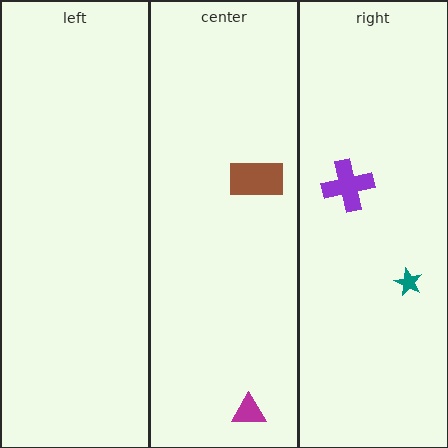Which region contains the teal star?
The right region.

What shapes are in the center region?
The brown rectangle, the magenta triangle.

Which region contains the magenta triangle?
The center region.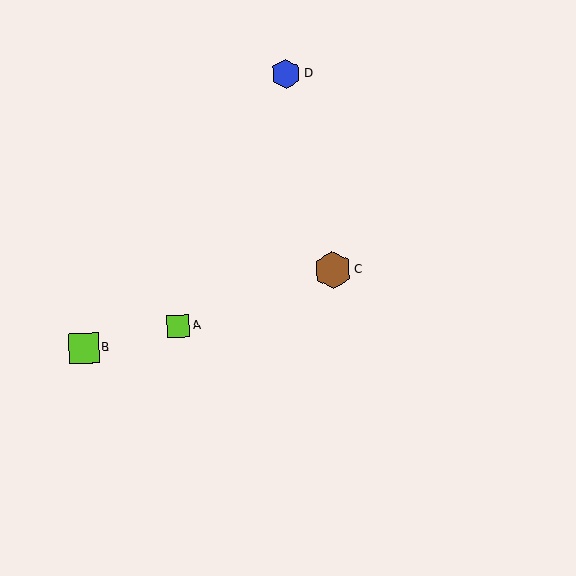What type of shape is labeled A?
Shape A is a lime square.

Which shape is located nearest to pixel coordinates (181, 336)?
The lime square (labeled A) at (178, 326) is nearest to that location.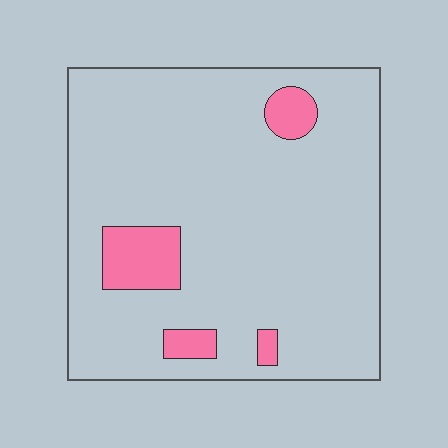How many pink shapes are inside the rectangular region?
4.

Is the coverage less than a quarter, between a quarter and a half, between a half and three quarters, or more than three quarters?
Less than a quarter.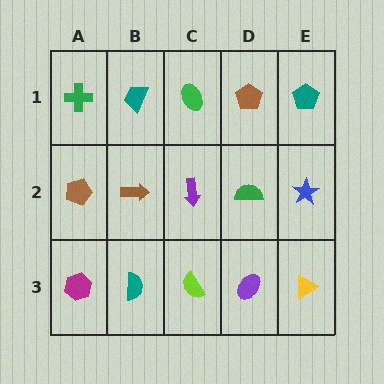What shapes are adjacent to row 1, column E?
A blue star (row 2, column E), a brown pentagon (row 1, column D).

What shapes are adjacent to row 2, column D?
A brown pentagon (row 1, column D), a purple ellipse (row 3, column D), a purple arrow (row 2, column C), a blue star (row 2, column E).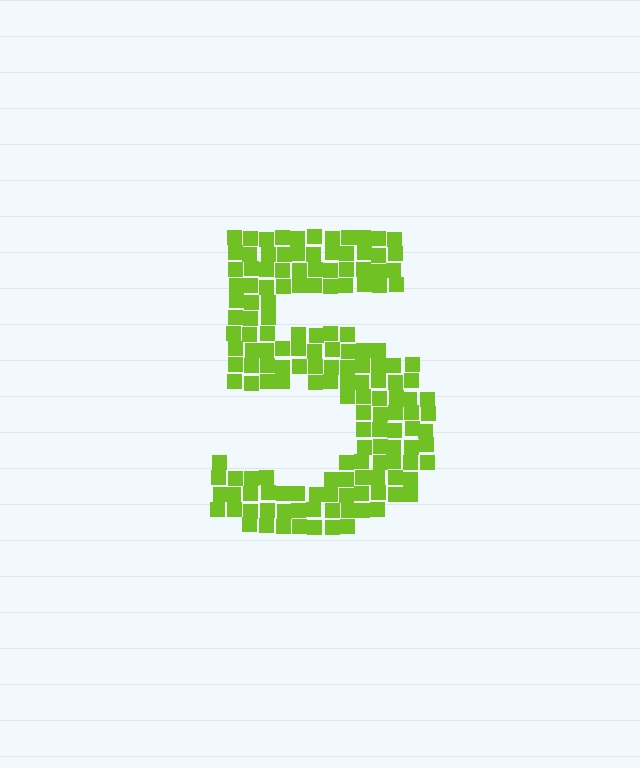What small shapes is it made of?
It is made of small squares.